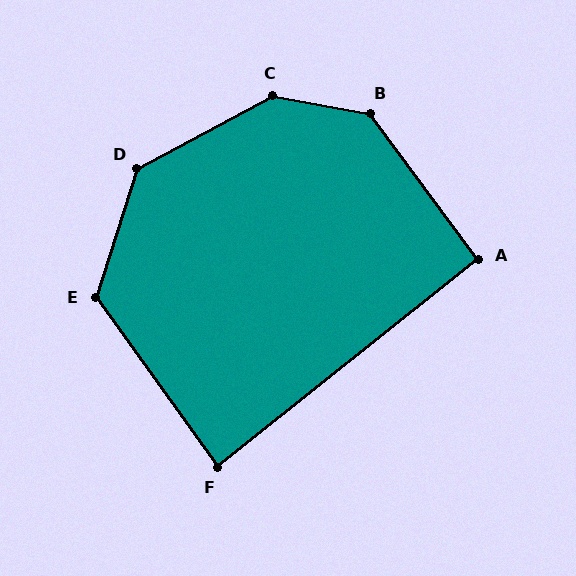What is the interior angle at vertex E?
Approximately 127 degrees (obtuse).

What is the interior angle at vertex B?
Approximately 137 degrees (obtuse).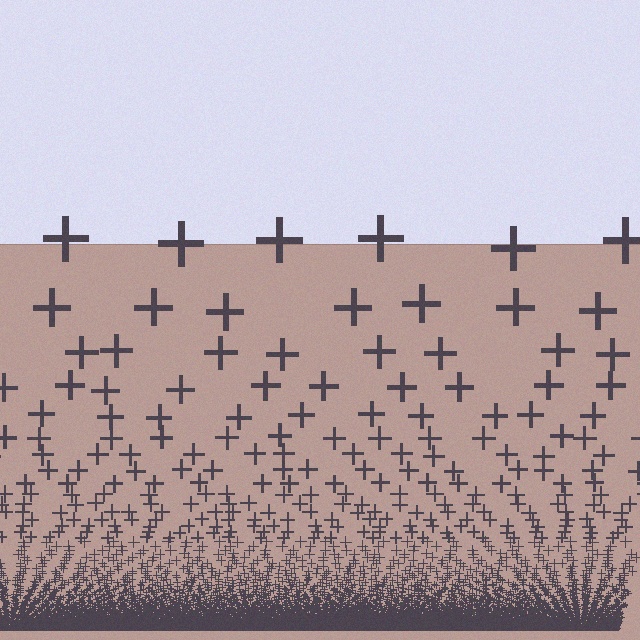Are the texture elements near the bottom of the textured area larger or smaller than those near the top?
Smaller. The gradient is inverted — elements near the bottom are smaller and denser.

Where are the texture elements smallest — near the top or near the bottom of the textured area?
Near the bottom.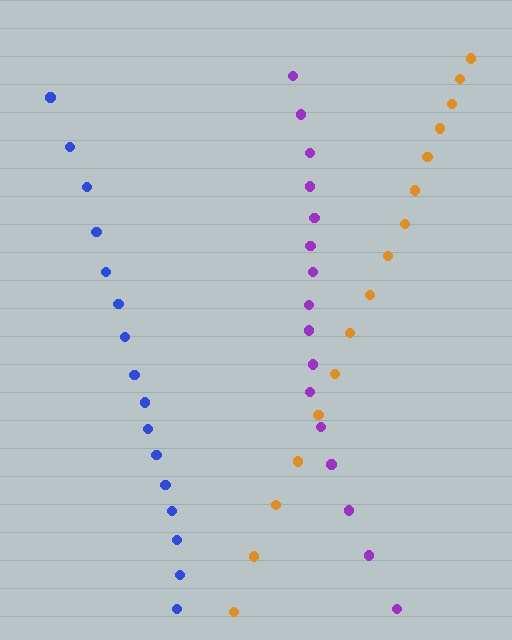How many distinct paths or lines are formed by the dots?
There are 3 distinct paths.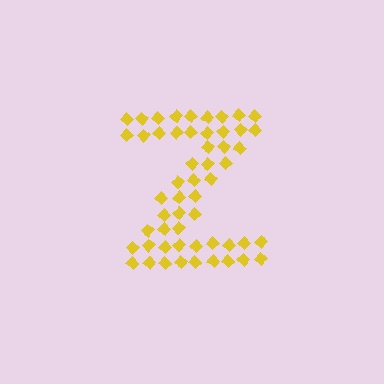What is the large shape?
The large shape is the letter Z.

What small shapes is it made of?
It is made of small diamonds.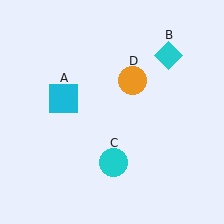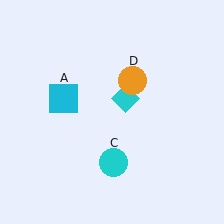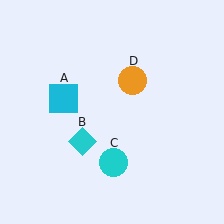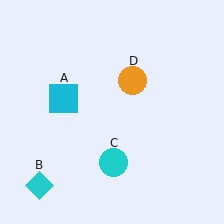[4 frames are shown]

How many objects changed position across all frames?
1 object changed position: cyan diamond (object B).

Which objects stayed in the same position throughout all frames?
Cyan square (object A) and cyan circle (object C) and orange circle (object D) remained stationary.